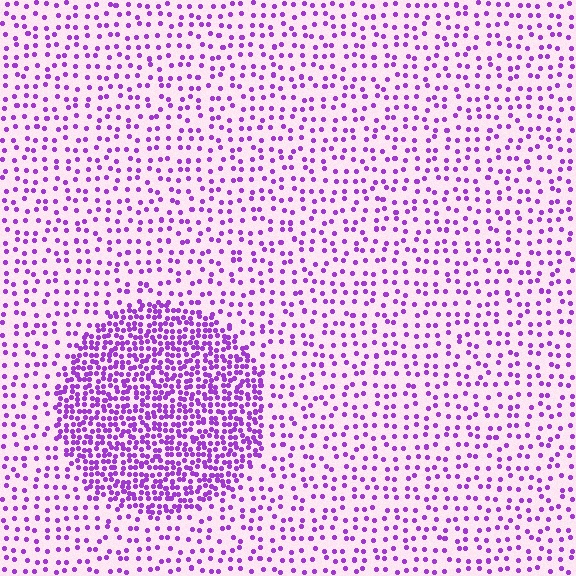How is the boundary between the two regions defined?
The boundary is defined by a change in element density (approximately 2.7x ratio). All elements are the same color, size, and shape.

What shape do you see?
I see a circle.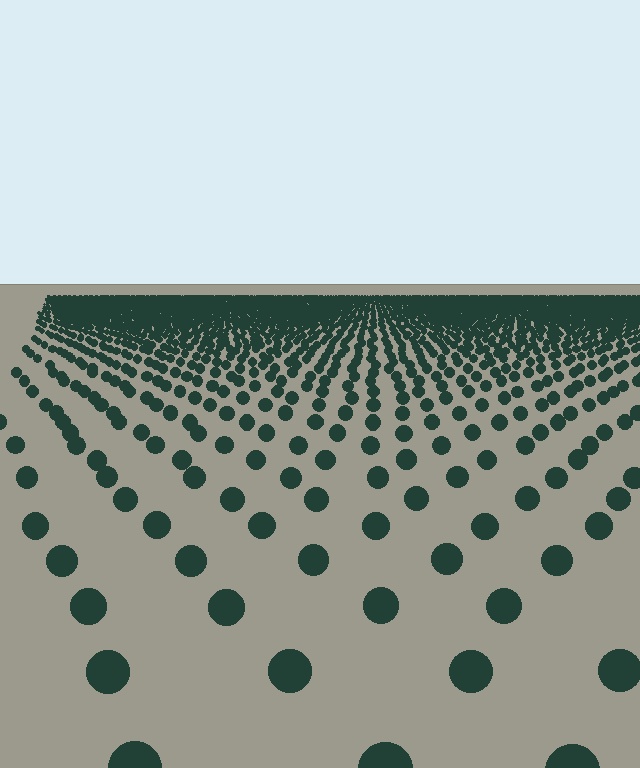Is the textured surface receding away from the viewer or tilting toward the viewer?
The surface is receding away from the viewer. Texture elements get smaller and denser toward the top.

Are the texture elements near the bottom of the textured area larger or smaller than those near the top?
Larger. Near the bottom, elements are closer to the viewer and appear at a bigger on-screen size.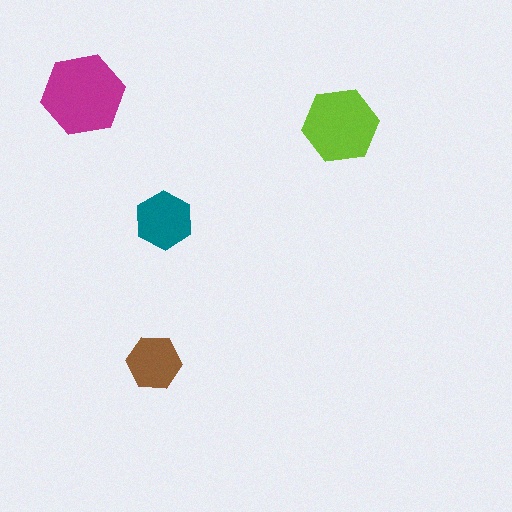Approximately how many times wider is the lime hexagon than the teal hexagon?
About 1.5 times wider.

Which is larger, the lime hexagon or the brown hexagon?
The lime one.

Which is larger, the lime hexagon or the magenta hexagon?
The magenta one.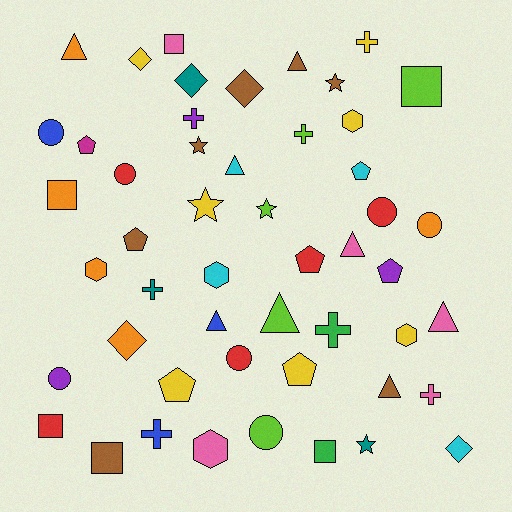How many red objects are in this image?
There are 5 red objects.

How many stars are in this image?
There are 5 stars.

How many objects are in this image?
There are 50 objects.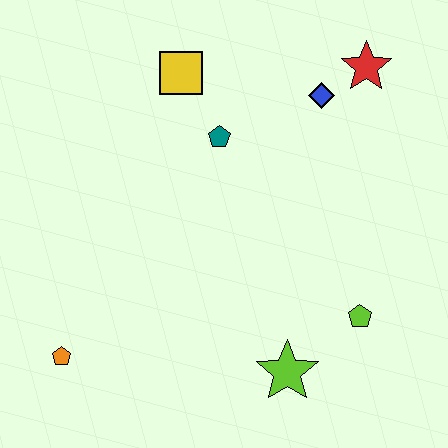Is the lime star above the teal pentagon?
No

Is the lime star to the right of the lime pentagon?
No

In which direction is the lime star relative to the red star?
The lime star is below the red star.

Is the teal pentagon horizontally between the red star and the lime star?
No